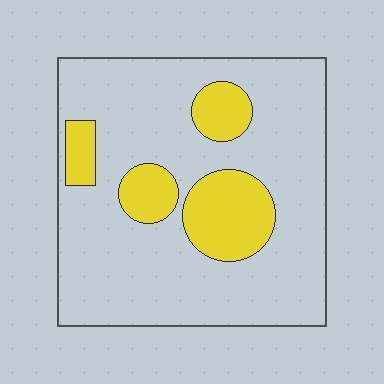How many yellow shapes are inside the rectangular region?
4.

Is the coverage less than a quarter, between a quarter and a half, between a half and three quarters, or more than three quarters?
Less than a quarter.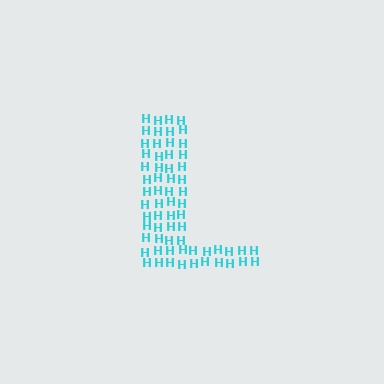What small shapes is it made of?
It is made of small letter H's.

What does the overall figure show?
The overall figure shows the letter L.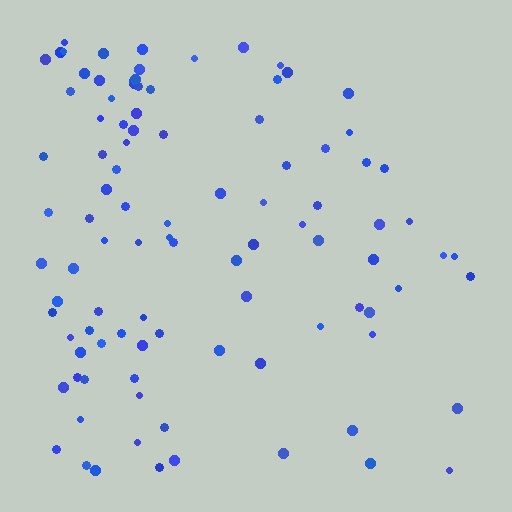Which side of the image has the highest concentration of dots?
The left.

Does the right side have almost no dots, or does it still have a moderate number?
Still a moderate number, just noticeably fewer than the left.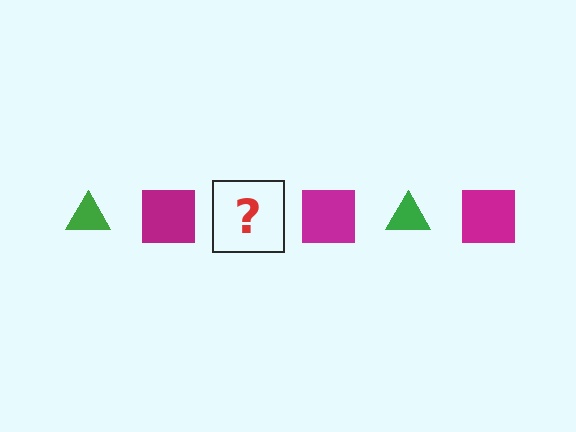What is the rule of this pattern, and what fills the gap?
The rule is that the pattern alternates between green triangle and magenta square. The gap should be filled with a green triangle.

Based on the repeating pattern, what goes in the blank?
The blank should be a green triangle.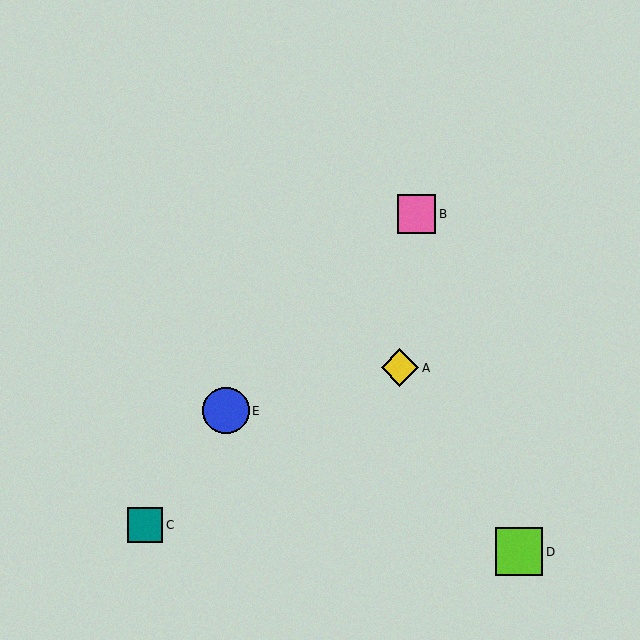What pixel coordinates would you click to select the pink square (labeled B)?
Click at (416, 214) to select the pink square B.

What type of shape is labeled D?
Shape D is a lime square.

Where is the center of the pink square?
The center of the pink square is at (416, 214).